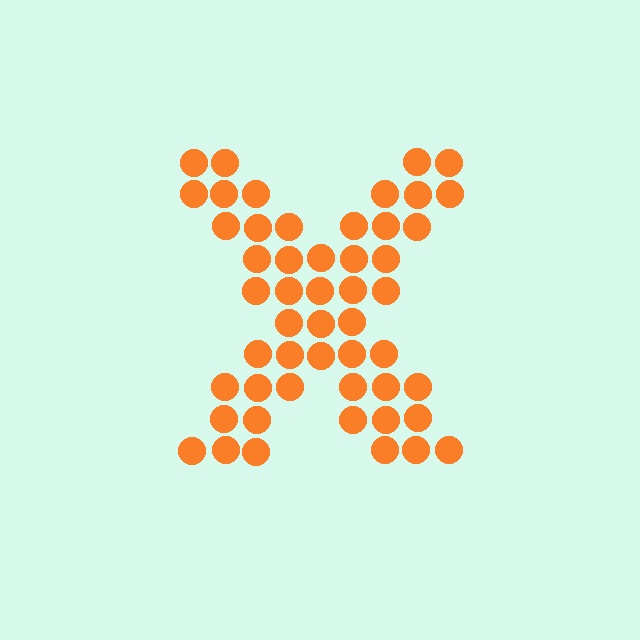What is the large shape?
The large shape is the letter X.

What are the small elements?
The small elements are circles.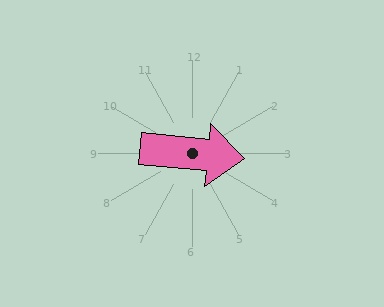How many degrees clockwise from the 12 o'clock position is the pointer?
Approximately 95 degrees.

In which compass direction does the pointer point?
East.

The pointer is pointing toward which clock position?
Roughly 3 o'clock.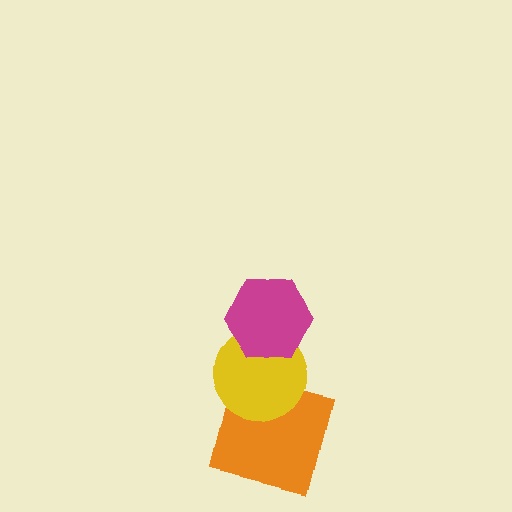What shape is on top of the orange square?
The yellow circle is on top of the orange square.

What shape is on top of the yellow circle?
The magenta hexagon is on top of the yellow circle.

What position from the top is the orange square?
The orange square is 3rd from the top.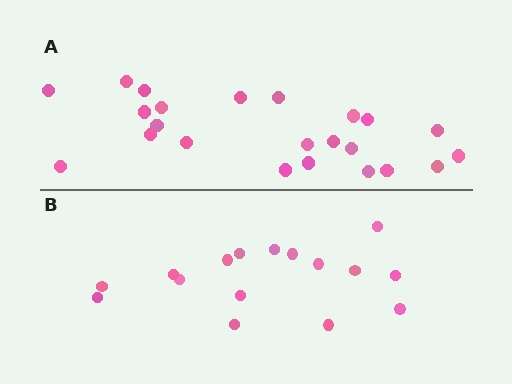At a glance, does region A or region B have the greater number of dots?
Region A (the top region) has more dots.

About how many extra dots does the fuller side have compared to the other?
Region A has roughly 8 or so more dots than region B.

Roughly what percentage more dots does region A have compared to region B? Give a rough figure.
About 45% more.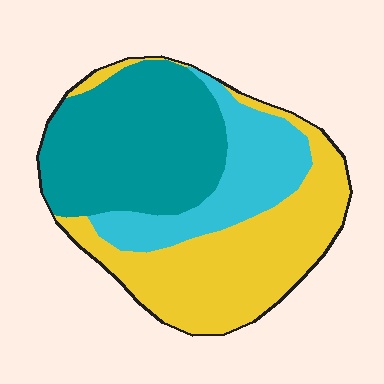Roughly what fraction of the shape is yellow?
Yellow takes up about two fifths (2/5) of the shape.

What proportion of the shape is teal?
Teal takes up about two fifths (2/5) of the shape.